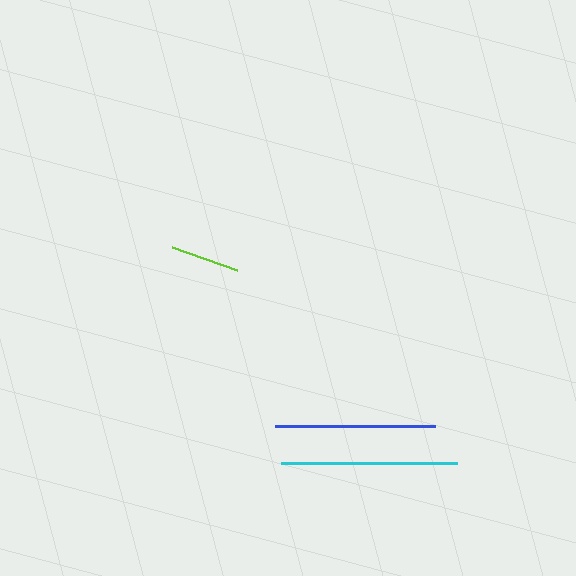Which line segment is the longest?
The cyan line is the longest at approximately 176 pixels.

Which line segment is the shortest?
The lime line is the shortest at approximately 69 pixels.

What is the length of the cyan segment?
The cyan segment is approximately 176 pixels long.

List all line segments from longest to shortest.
From longest to shortest: cyan, blue, lime.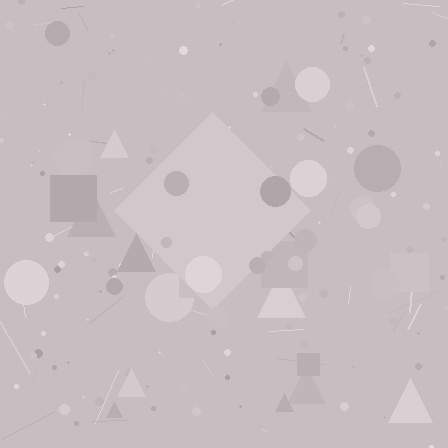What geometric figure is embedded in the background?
A diamond is embedded in the background.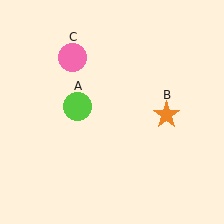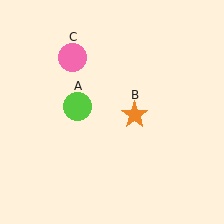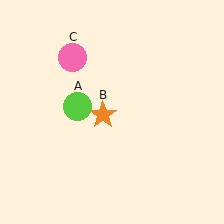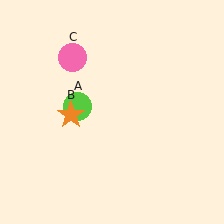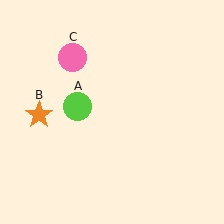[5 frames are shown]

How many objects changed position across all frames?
1 object changed position: orange star (object B).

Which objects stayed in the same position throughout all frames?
Lime circle (object A) and pink circle (object C) remained stationary.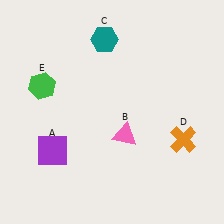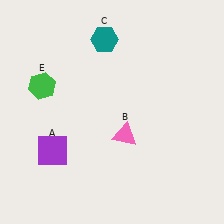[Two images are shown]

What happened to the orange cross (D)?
The orange cross (D) was removed in Image 2. It was in the bottom-right area of Image 1.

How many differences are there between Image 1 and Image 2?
There is 1 difference between the two images.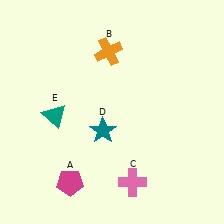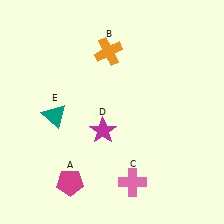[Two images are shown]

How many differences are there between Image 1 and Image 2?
There is 1 difference between the two images.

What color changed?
The star (D) changed from teal in Image 1 to magenta in Image 2.